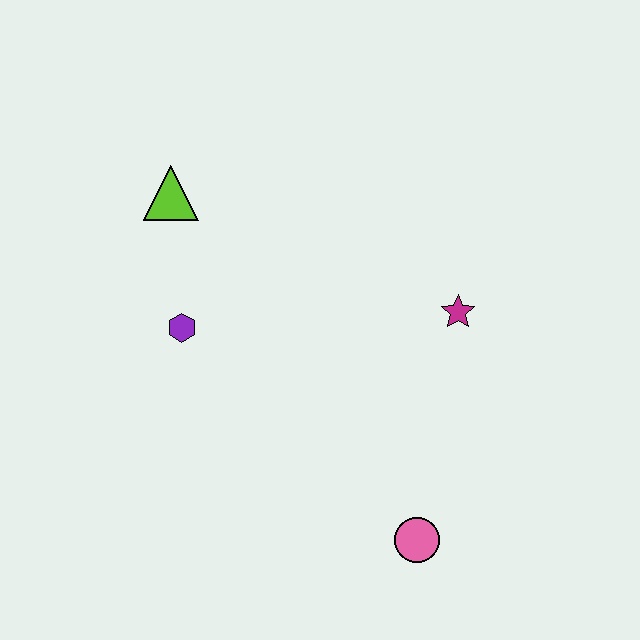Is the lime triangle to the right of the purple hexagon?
No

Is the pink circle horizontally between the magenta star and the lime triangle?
Yes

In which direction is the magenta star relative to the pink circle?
The magenta star is above the pink circle.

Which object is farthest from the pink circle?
The lime triangle is farthest from the pink circle.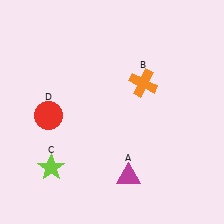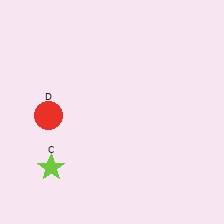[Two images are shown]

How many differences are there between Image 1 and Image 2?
There are 2 differences between the two images.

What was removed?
The orange cross (B), the magenta triangle (A) were removed in Image 2.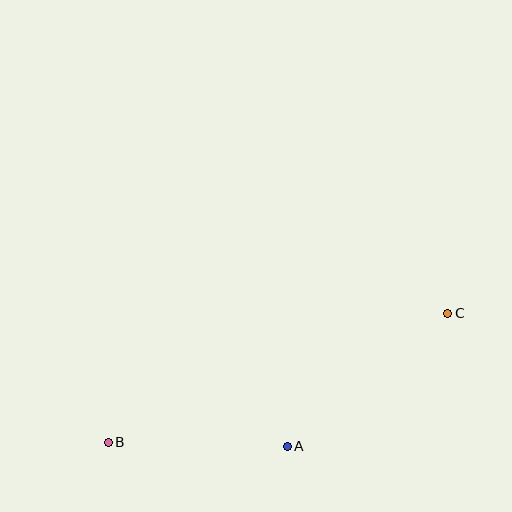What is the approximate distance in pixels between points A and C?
The distance between A and C is approximately 208 pixels.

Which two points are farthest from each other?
Points B and C are farthest from each other.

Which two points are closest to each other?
Points A and B are closest to each other.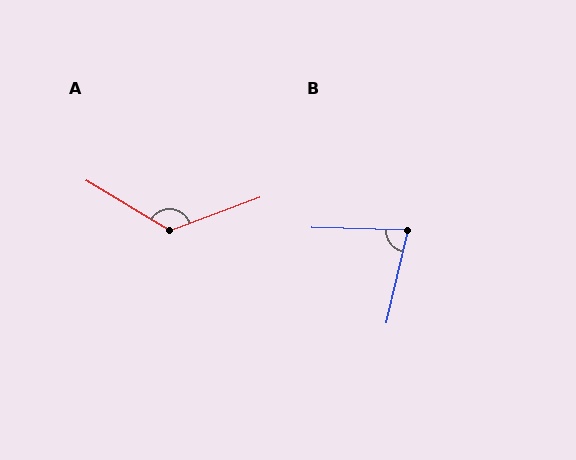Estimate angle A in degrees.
Approximately 129 degrees.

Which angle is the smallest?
B, at approximately 78 degrees.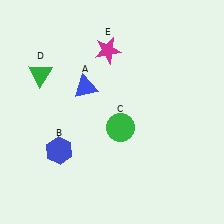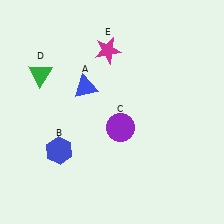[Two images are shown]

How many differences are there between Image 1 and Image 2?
There is 1 difference between the two images.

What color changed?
The circle (C) changed from green in Image 1 to purple in Image 2.